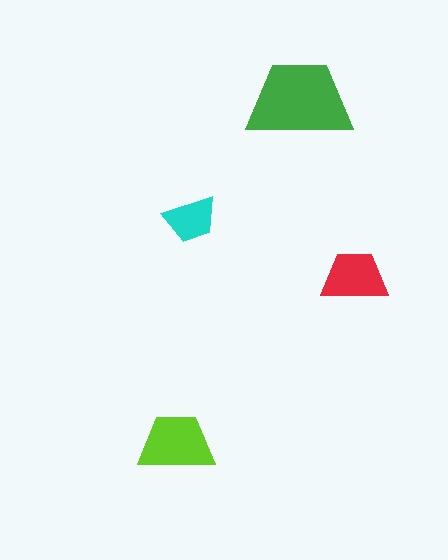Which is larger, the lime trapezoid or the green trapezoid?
The green one.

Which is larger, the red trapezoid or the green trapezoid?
The green one.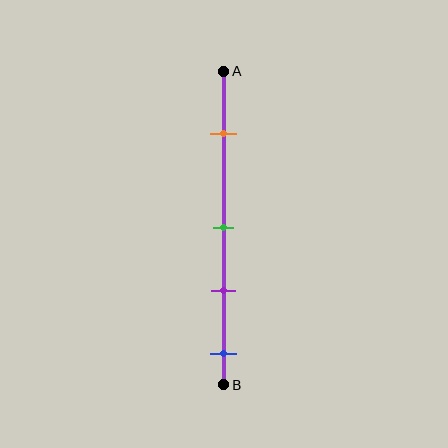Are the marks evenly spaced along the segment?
No, the marks are not evenly spaced.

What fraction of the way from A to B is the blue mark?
The blue mark is approximately 90% (0.9) of the way from A to B.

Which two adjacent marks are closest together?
The green and purple marks are the closest adjacent pair.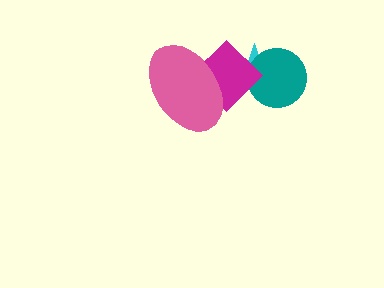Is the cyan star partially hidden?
Yes, it is partially covered by another shape.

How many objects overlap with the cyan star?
2 objects overlap with the cyan star.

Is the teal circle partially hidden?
Yes, it is partially covered by another shape.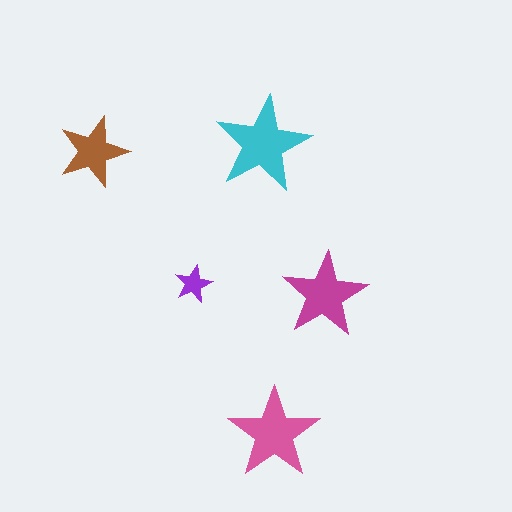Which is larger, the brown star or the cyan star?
The cyan one.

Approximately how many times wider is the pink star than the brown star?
About 1.5 times wider.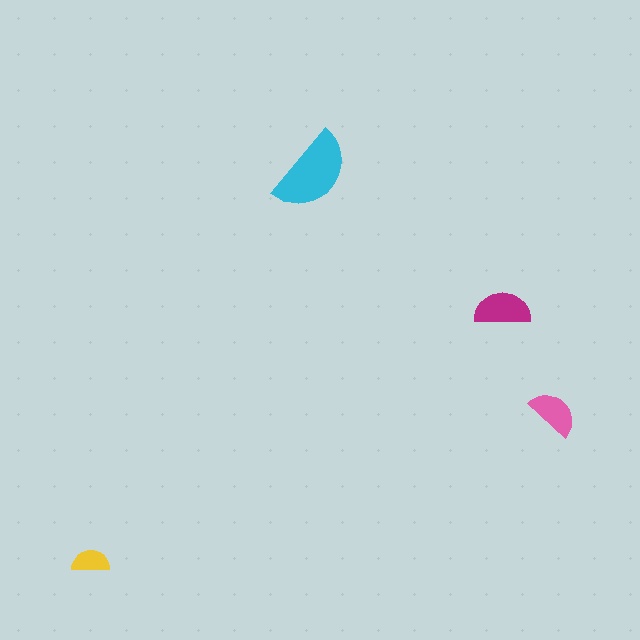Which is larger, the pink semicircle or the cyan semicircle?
The cyan one.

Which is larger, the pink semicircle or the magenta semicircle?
The magenta one.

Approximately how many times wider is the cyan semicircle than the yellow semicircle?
About 2 times wider.